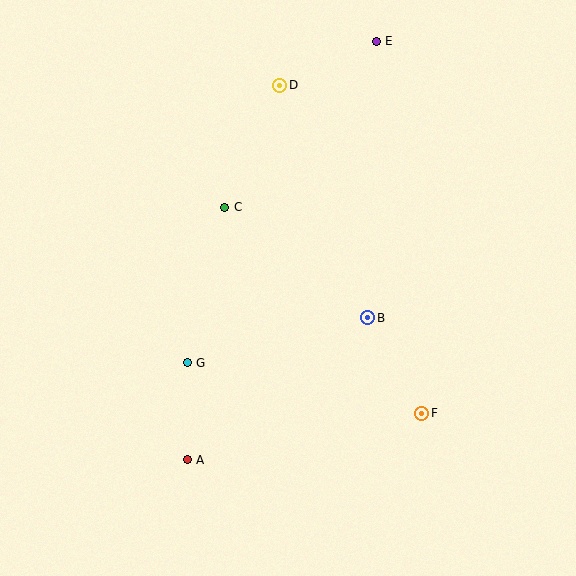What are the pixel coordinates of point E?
Point E is at (376, 41).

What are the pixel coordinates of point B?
Point B is at (368, 318).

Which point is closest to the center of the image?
Point B at (368, 318) is closest to the center.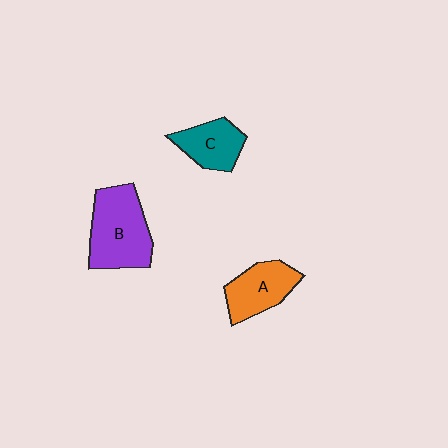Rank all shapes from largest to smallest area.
From largest to smallest: B (purple), A (orange), C (teal).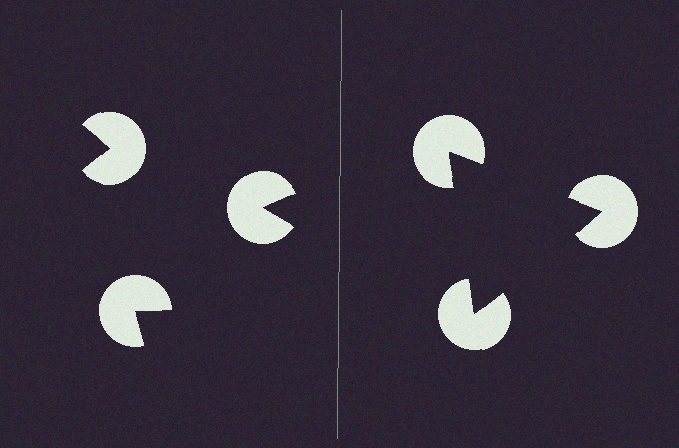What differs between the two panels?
The pac-man discs are positioned identically on both sides; only the wedge orientations differ. On the right they align to a triangle; on the left they are misaligned.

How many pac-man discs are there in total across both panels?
6 — 3 on each side.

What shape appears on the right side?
An illusory triangle.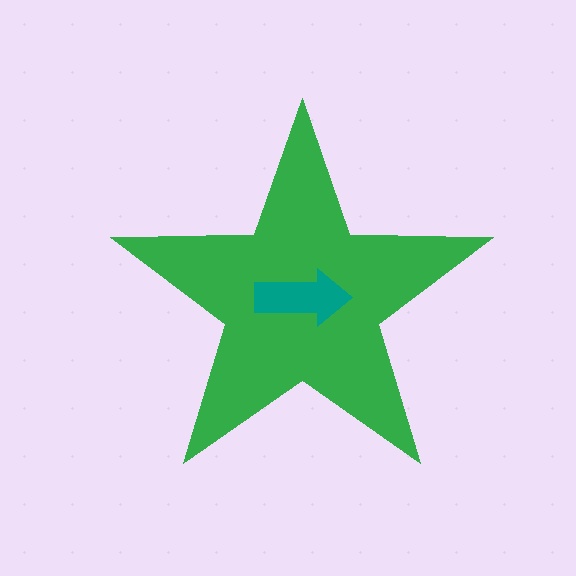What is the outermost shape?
The green star.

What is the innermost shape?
The teal arrow.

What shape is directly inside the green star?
The teal arrow.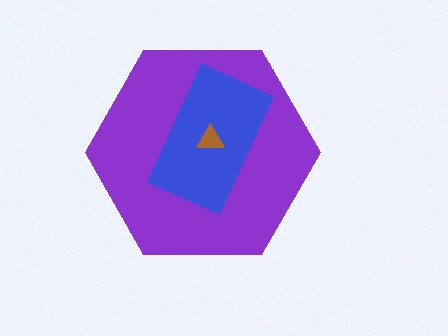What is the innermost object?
The brown triangle.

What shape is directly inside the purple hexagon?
The blue rectangle.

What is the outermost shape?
The purple hexagon.